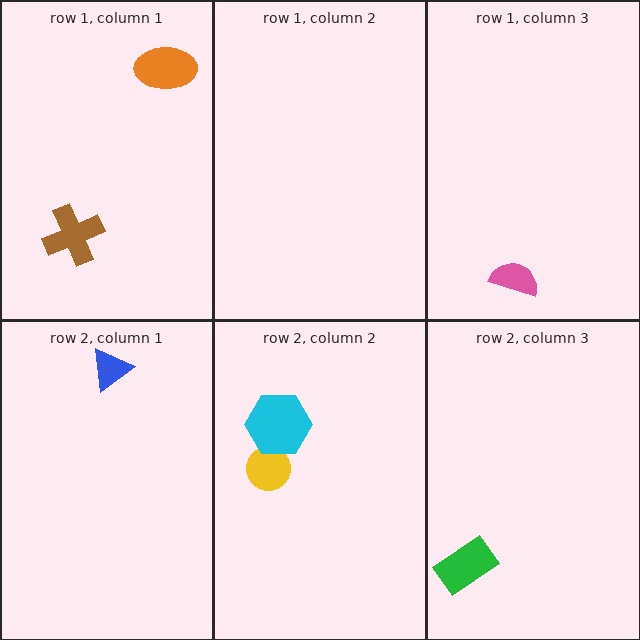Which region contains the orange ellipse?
The row 1, column 1 region.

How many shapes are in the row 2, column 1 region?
1.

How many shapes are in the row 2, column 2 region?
2.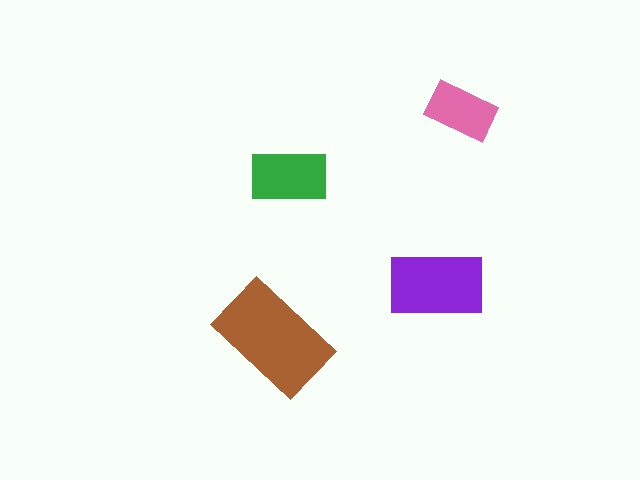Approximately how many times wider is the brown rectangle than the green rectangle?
About 1.5 times wider.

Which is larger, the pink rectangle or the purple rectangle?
The purple one.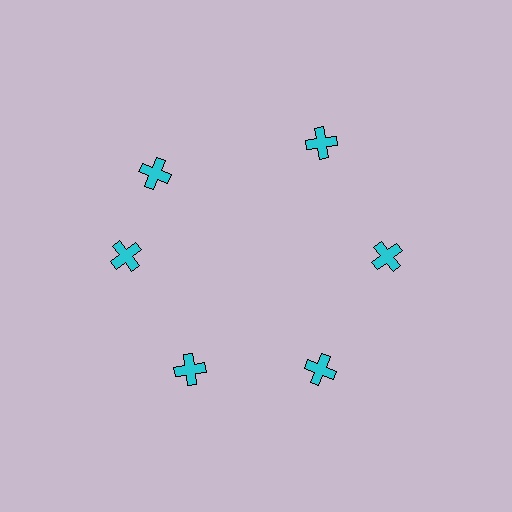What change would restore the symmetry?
The symmetry would be restored by rotating it back into even spacing with its neighbors so that all 6 crosses sit at equal angles and equal distance from the center.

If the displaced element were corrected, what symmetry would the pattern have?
It would have 6-fold rotational symmetry — the pattern would map onto itself every 60 degrees.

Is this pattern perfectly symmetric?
No. The 6 cyan crosses are arranged in a ring, but one element near the 11 o'clock position is rotated out of alignment along the ring, breaking the 6-fold rotational symmetry.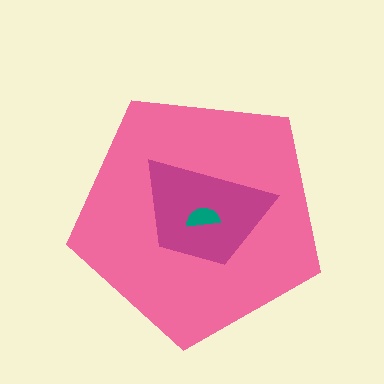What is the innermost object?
The teal semicircle.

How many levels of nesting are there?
3.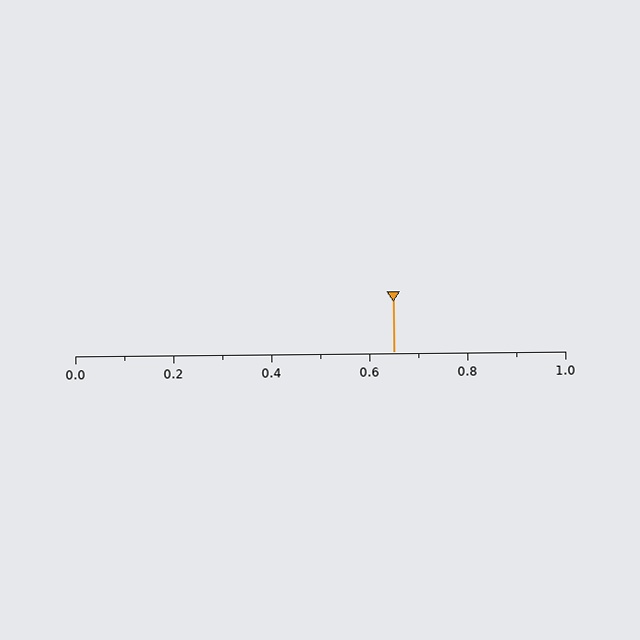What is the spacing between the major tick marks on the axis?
The major ticks are spaced 0.2 apart.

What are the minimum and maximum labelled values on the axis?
The axis runs from 0.0 to 1.0.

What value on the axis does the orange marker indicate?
The marker indicates approximately 0.65.